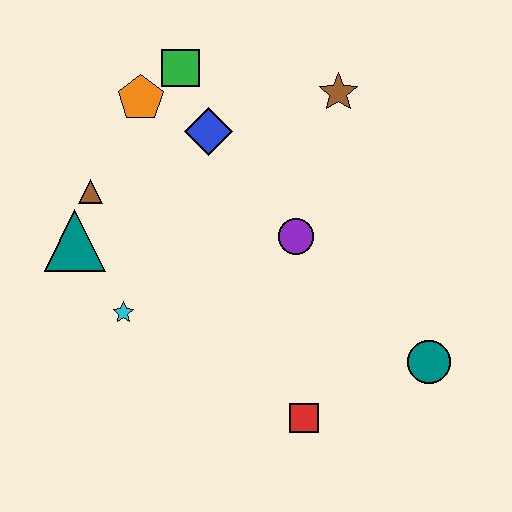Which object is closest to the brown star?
The blue diamond is closest to the brown star.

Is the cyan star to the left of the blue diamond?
Yes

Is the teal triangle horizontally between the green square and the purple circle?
No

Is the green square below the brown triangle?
No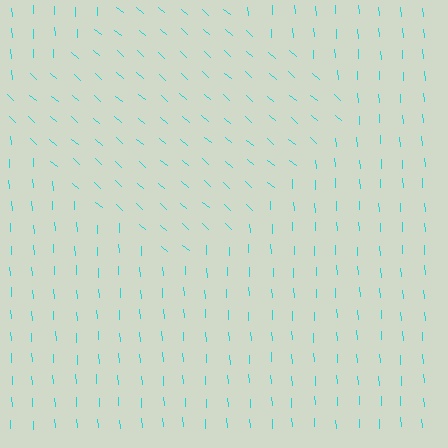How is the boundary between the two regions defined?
The boundary is defined purely by a change in line orientation (approximately 45 degrees difference). All lines are the same color and thickness.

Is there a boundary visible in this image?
Yes, there is a texture boundary formed by a change in line orientation.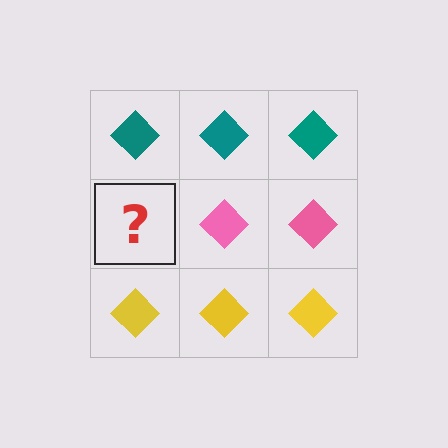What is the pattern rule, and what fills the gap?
The rule is that each row has a consistent color. The gap should be filled with a pink diamond.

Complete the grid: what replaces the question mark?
The question mark should be replaced with a pink diamond.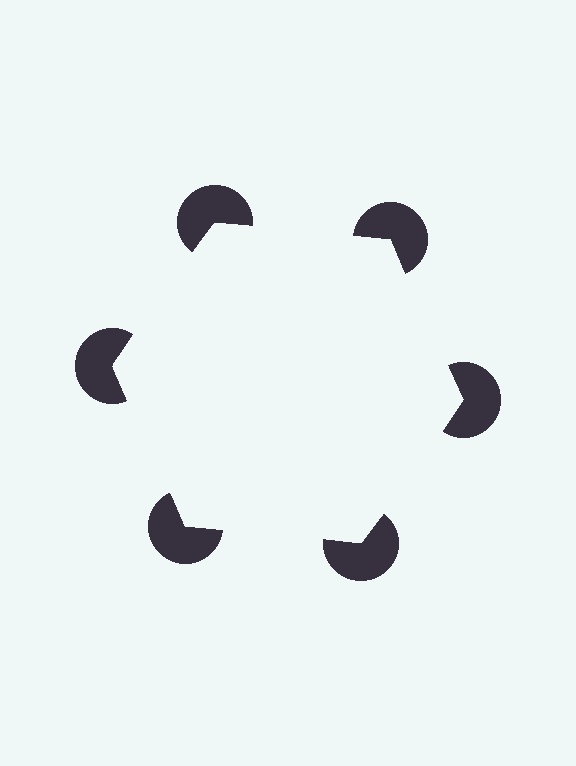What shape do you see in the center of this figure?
An illusory hexagon — its edges are inferred from the aligned wedge cuts in the pac-man discs, not physically drawn.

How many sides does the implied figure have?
6 sides.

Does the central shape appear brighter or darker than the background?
It typically appears slightly brighter than the background, even though no actual brightness change is drawn.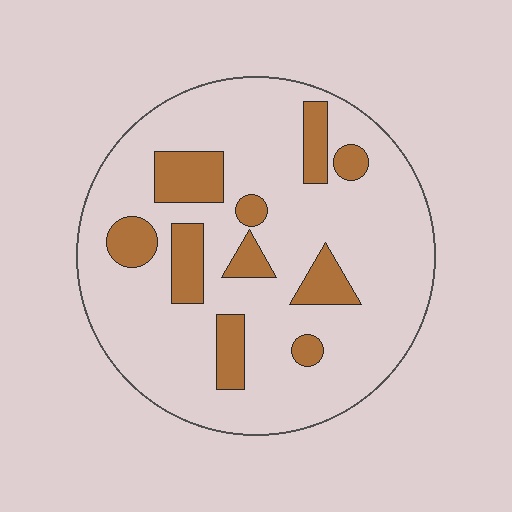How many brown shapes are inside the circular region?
10.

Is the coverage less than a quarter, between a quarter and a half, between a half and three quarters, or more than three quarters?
Less than a quarter.